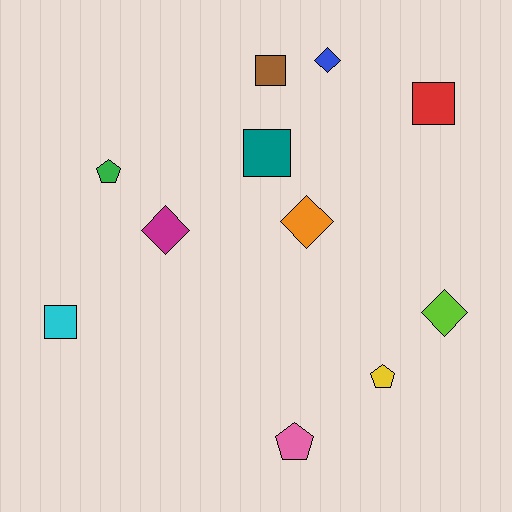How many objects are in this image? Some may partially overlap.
There are 11 objects.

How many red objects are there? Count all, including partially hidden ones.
There is 1 red object.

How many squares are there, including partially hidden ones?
There are 4 squares.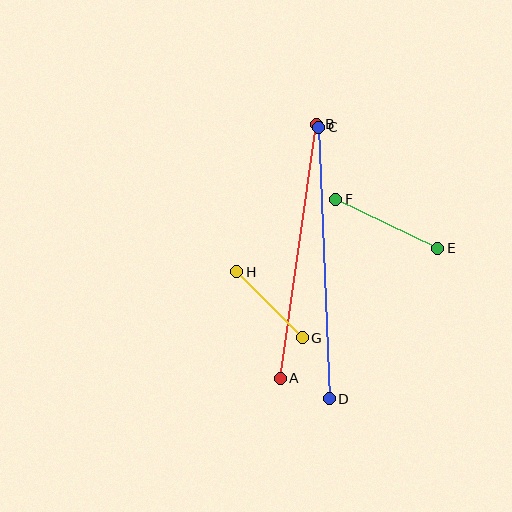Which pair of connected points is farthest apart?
Points C and D are farthest apart.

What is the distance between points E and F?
The distance is approximately 113 pixels.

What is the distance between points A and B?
The distance is approximately 256 pixels.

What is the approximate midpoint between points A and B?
The midpoint is at approximately (298, 251) pixels.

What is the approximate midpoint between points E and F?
The midpoint is at approximately (387, 224) pixels.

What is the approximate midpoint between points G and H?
The midpoint is at approximately (269, 305) pixels.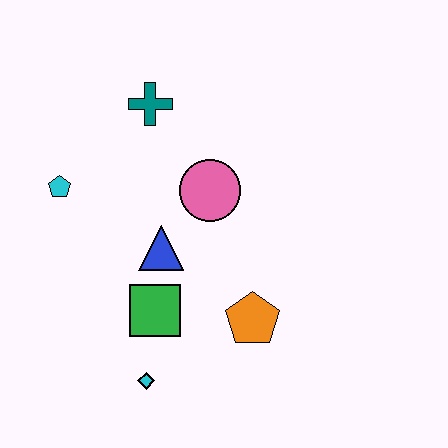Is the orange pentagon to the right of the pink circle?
Yes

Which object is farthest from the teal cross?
The cyan diamond is farthest from the teal cross.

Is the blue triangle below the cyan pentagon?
Yes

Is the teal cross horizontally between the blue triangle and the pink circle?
No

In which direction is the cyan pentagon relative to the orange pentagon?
The cyan pentagon is to the left of the orange pentagon.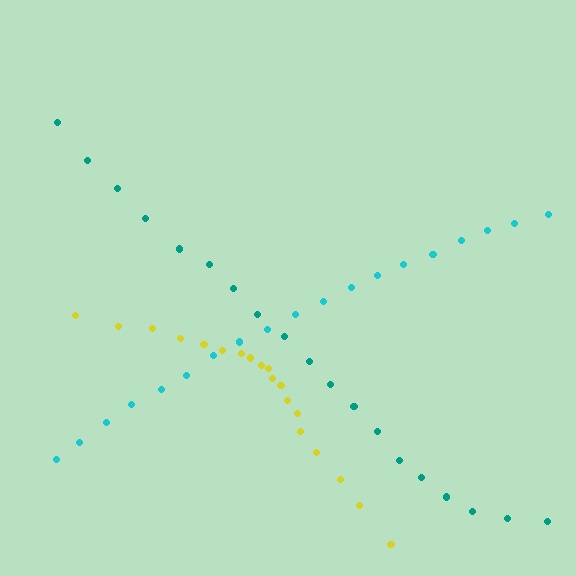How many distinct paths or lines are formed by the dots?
There are 3 distinct paths.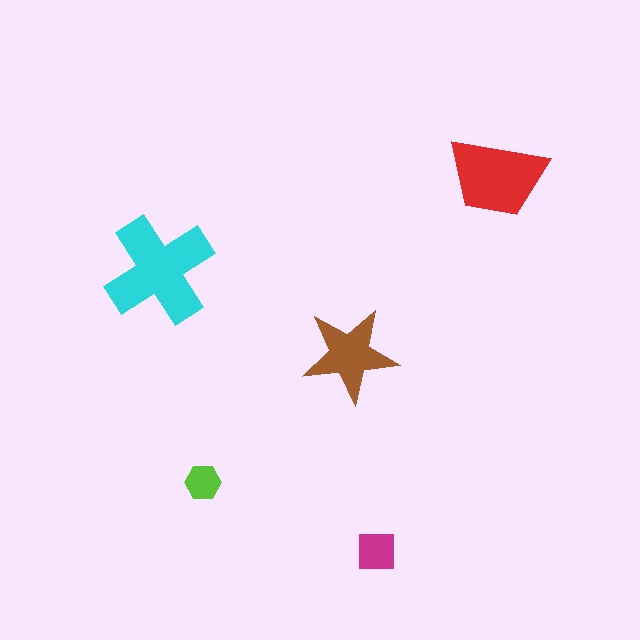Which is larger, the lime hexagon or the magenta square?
The magenta square.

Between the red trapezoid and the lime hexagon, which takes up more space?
The red trapezoid.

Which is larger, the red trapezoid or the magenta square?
The red trapezoid.